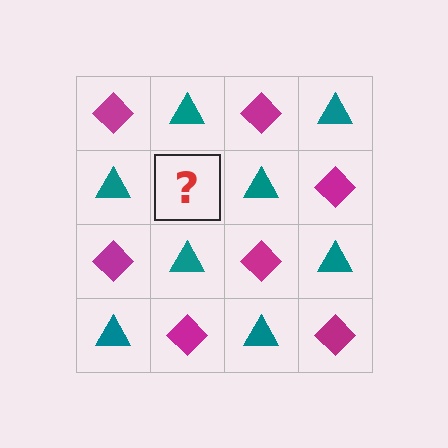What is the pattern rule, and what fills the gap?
The rule is that it alternates magenta diamond and teal triangle in a checkerboard pattern. The gap should be filled with a magenta diamond.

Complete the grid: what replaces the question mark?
The question mark should be replaced with a magenta diamond.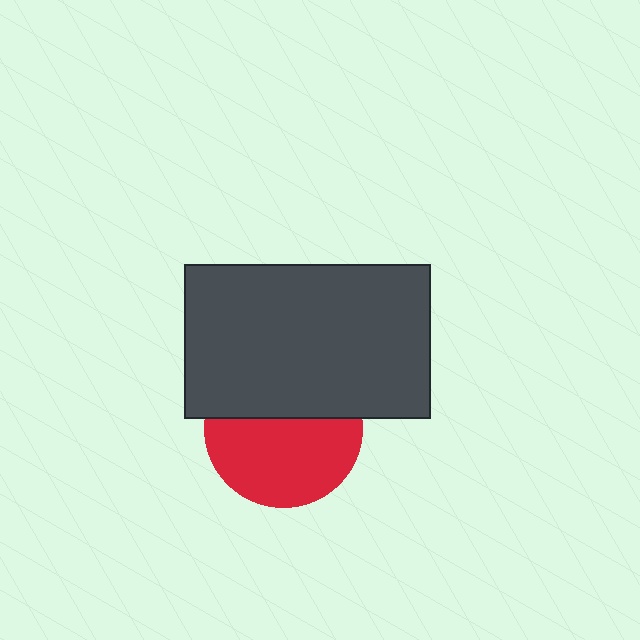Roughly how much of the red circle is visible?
About half of it is visible (roughly 57%).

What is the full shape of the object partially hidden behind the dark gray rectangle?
The partially hidden object is a red circle.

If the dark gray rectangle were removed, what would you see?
You would see the complete red circle.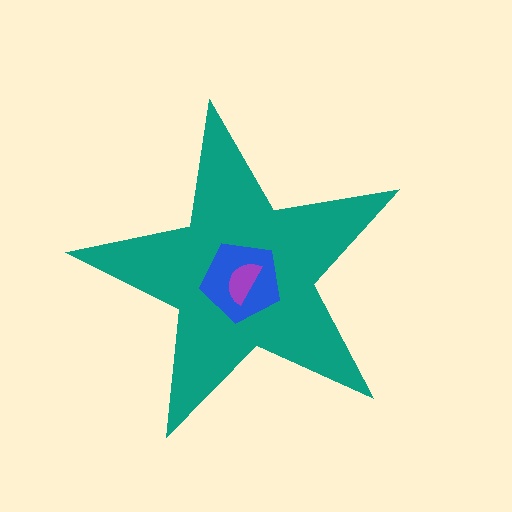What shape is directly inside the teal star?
The blue pentagon.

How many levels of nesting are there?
3.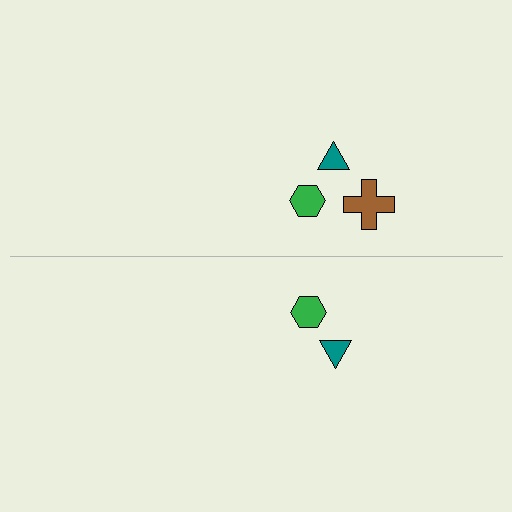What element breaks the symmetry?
A brown cross is missing from the bottom side.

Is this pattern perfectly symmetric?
No, the pattern is not perfectly symmetric. A brown cross is missing from the bottom side.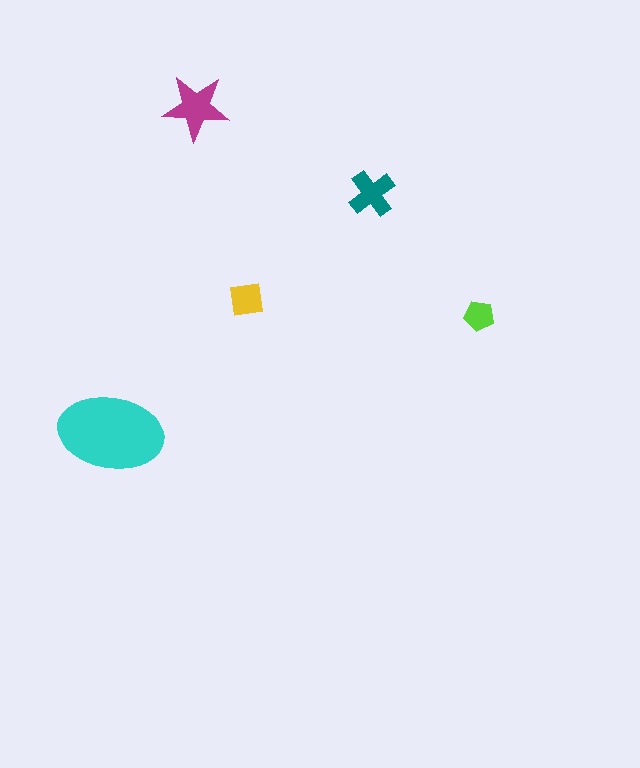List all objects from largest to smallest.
The cyan ellipse, the magenta star, the teal cross, the yellow square, the lime pentagon.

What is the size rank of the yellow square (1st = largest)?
4th.